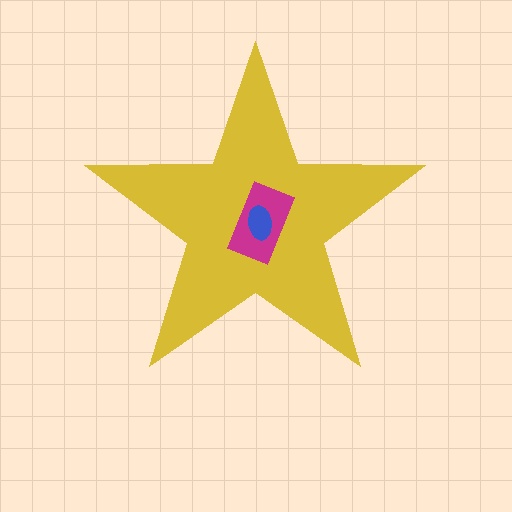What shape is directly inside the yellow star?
The magenta rectangle.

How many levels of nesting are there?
3.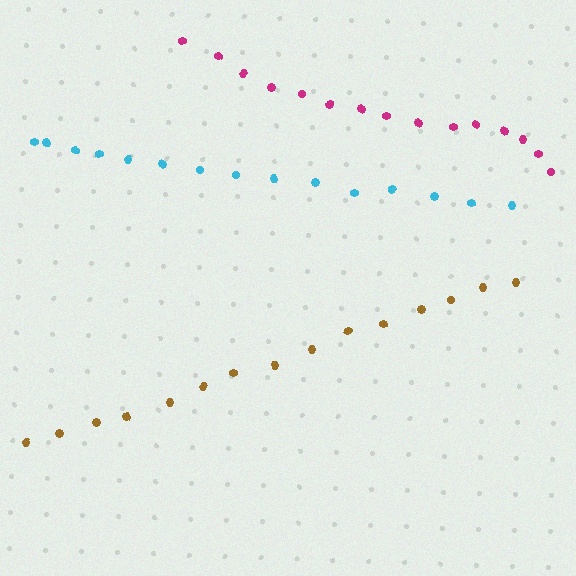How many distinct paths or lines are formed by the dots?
There are 3 distinct paths.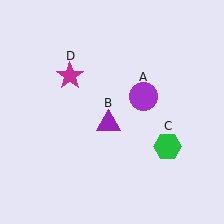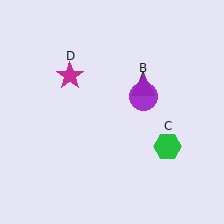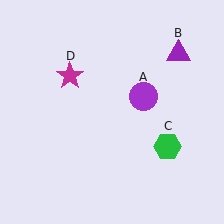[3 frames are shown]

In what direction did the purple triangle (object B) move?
The purple triangle (object B) moved up and to the right.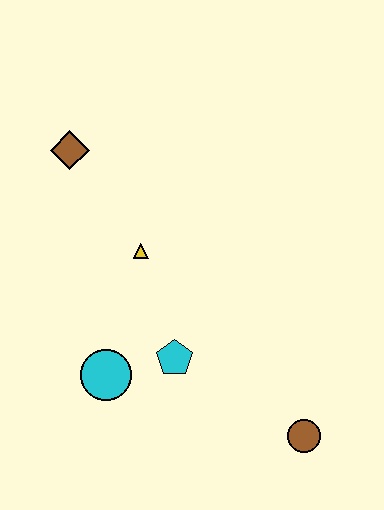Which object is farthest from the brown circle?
The brown diamond is farthest from the brown circle.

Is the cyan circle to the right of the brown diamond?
Yes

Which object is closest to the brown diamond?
The yellow triangle is closest to the brown diamond.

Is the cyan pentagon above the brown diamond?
No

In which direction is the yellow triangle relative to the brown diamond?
The yellow triangle is below the brown diamond.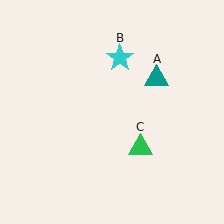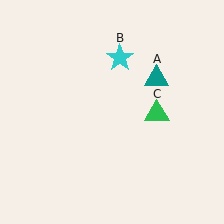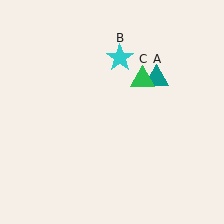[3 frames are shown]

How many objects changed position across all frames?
1 object changed position: green triangle (object C).